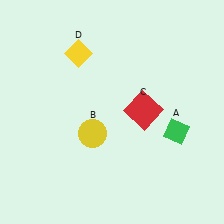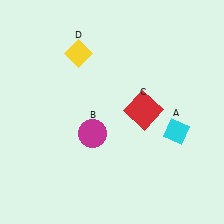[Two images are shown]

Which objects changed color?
A changed from green to cyan. B changed from yellow to magenta.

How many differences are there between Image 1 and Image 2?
There are 2 differences between the two images.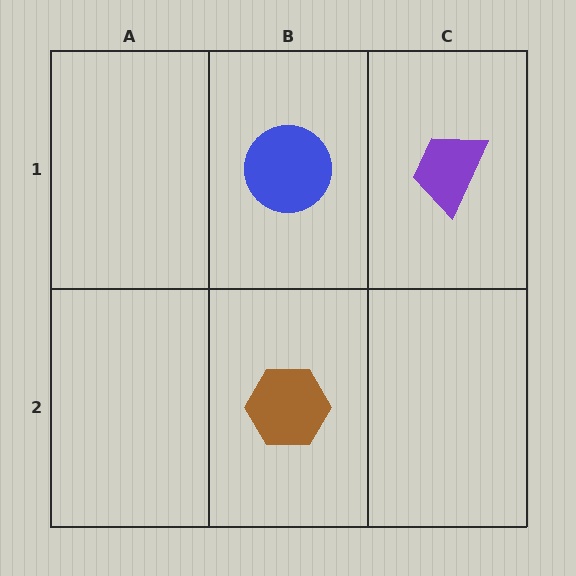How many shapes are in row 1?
2 shapes.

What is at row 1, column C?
A purple trapezoid.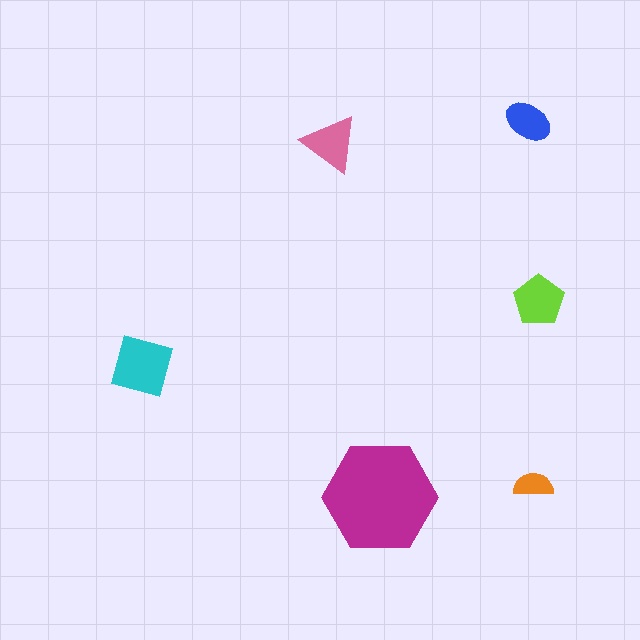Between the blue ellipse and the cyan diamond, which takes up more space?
The cyan diamond.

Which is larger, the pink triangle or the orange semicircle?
The pink triangle.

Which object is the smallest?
The orange semicircle.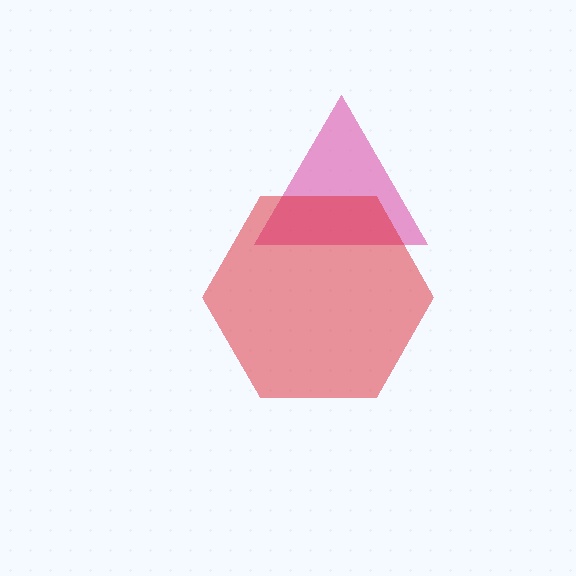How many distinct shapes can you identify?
There are 2 distinct shapes: a pink triangle, a red hexagon.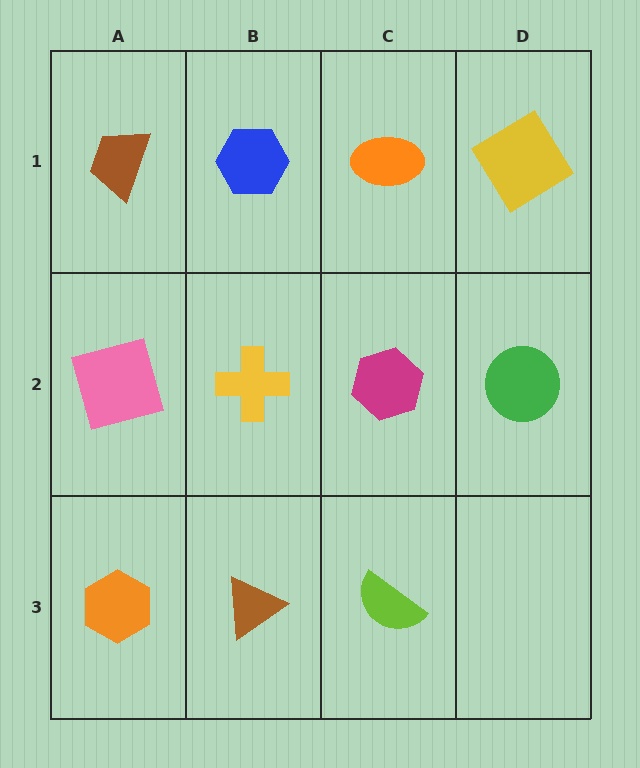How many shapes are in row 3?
3 shapes.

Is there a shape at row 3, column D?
No, that cell is empty.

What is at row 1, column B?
A blue hexagon.